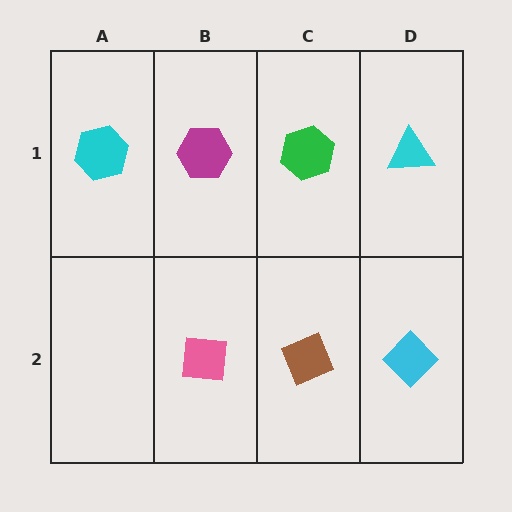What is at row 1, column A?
A cyan hexagon.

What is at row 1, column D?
A cyan triangle.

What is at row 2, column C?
A brown diamond.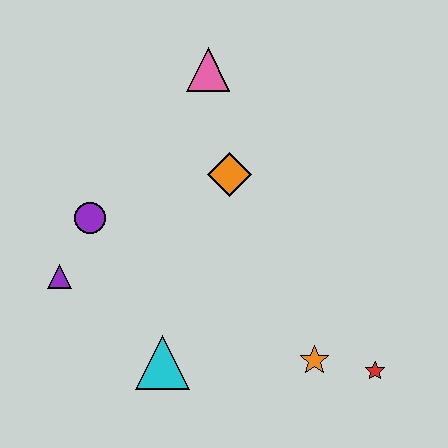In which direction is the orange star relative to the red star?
The orange star is to the left of the red star.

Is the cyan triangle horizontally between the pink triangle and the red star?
No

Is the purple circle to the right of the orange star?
No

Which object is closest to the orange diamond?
The pink triangle is closest to the orange diamond.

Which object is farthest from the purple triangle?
The red star is farthest from the purple triangle.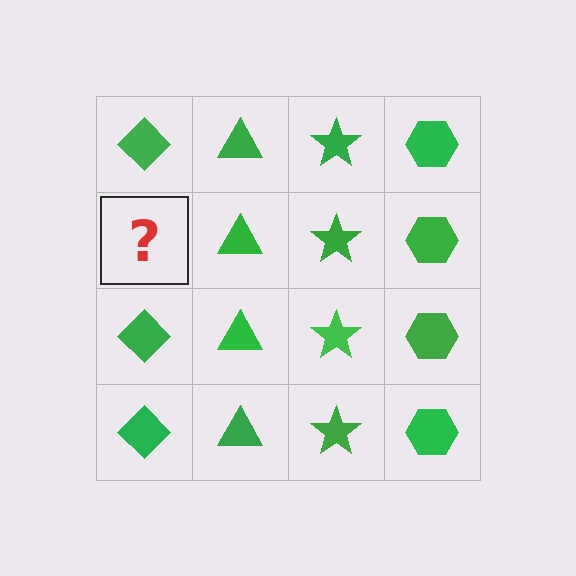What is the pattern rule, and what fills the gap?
The rule is that each column has a consistent shape. The gap should be filled with a green diamond.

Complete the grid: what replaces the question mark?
The question mark should be replaced with a green diamond.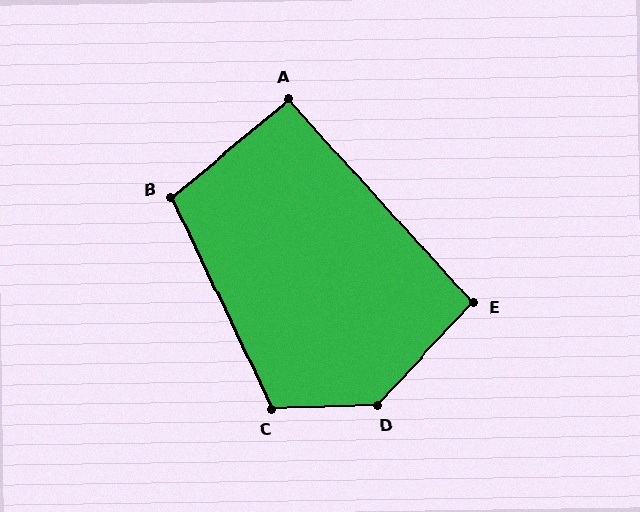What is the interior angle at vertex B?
Approximately 105 degrees (obtuse).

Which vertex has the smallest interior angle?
A, at approximately 92 degrees.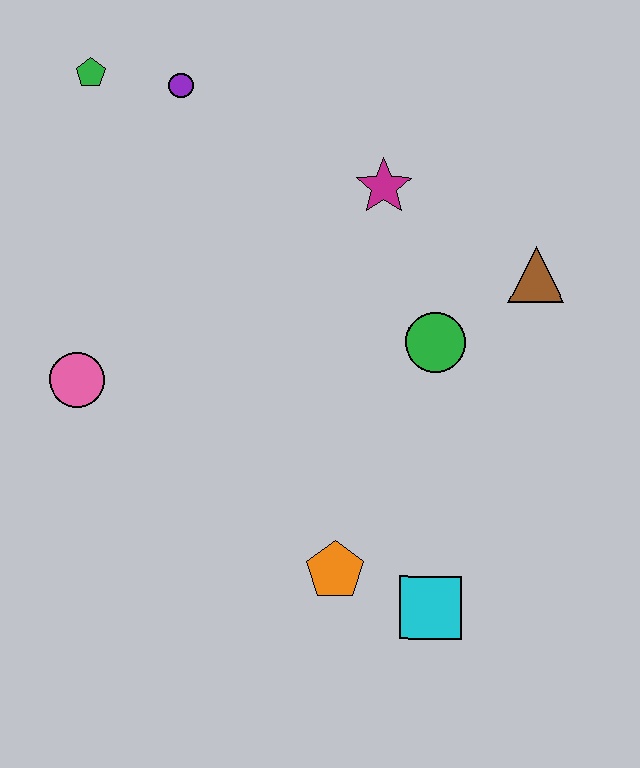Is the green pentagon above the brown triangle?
Yes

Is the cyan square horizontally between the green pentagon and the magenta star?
No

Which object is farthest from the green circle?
The green pentagon is farthest from the green circle.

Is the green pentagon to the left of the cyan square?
Yes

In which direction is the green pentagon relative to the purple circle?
The green pentagon is to the left of the purple circle.